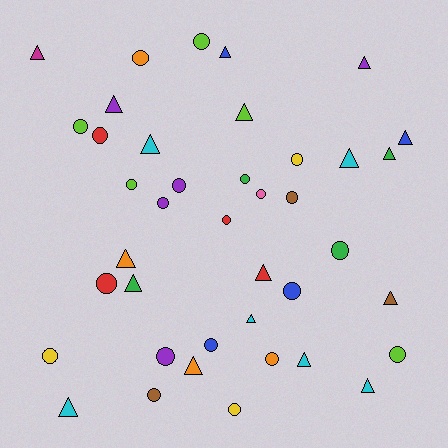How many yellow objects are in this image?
There are 3 yellow objects.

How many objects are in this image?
There are 40 objects.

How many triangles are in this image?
There are 18 triangles.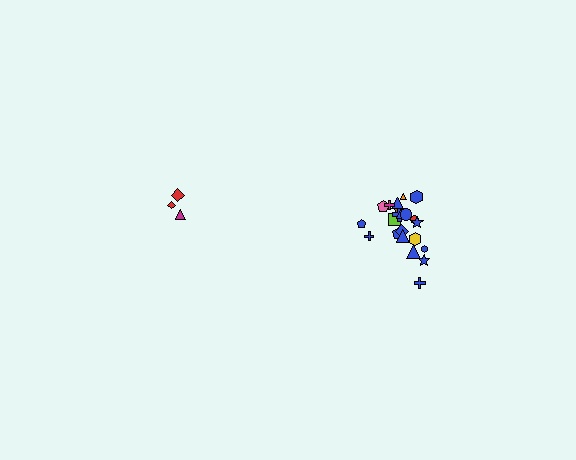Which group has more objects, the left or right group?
The right group.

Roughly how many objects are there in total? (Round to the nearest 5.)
Roughly 25 objects in total.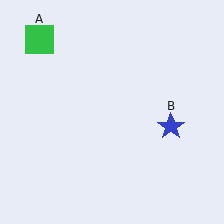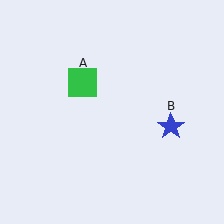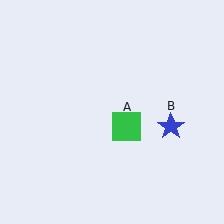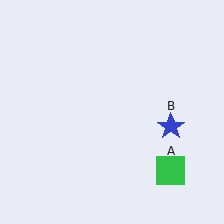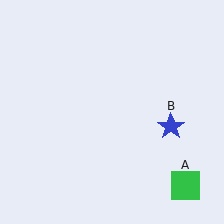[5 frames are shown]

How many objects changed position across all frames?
1 object changed position: green square (object A).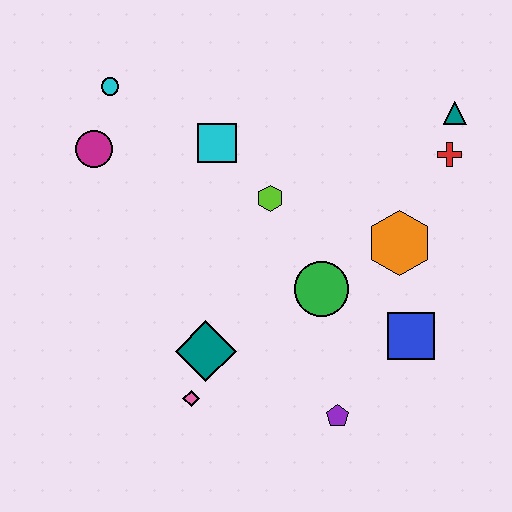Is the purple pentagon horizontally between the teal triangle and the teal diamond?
Yes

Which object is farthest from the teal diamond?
The teal triangle is farthest from the teal diamond.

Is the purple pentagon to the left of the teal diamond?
No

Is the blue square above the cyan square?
No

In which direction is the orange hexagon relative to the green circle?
The orange hexagon is to the right of the green circle.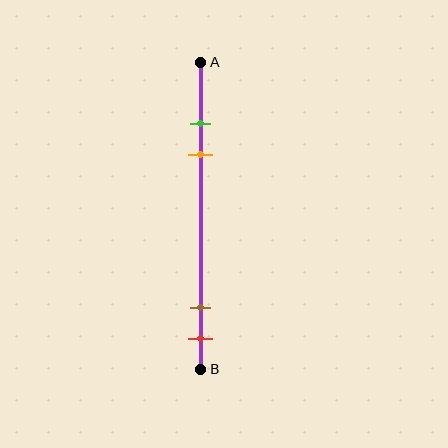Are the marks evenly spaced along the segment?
No, the marks are not evenly spaced.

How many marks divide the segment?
There are 4 marks dividing the segment.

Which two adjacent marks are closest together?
The green and orange marks are the closest adjacent pair.